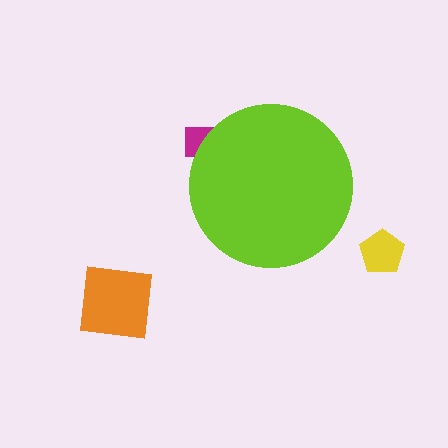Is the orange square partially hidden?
No, the orange square is fully visible.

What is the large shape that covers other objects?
A lime circle.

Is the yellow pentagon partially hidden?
No, the yellow pentagon is fully visible.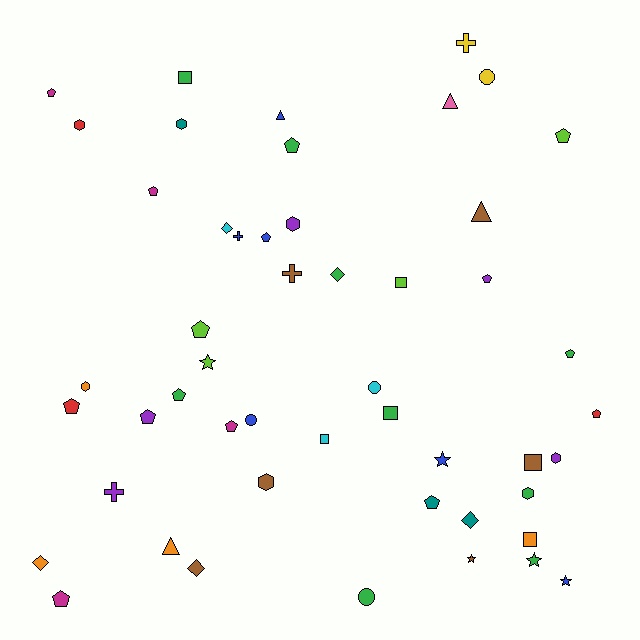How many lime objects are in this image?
There are 4 lime objects.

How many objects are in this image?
There are 50 objects.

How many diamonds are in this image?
There are 5 diamonds.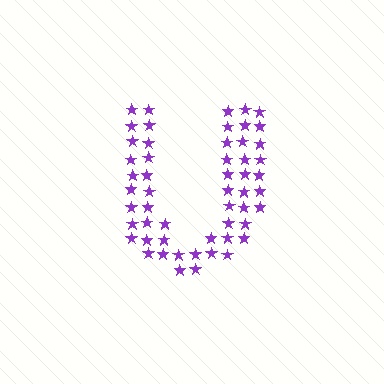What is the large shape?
The large shape is the letter U.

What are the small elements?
The small elements are stars.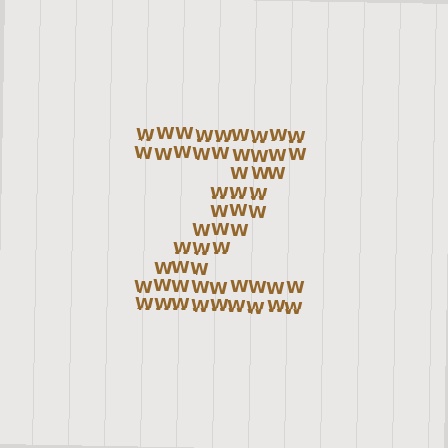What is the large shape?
The large shape is the letter Z.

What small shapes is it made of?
It is made of small letter W's.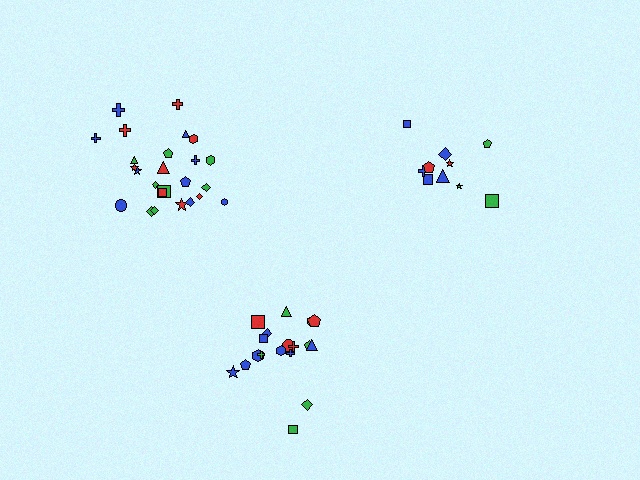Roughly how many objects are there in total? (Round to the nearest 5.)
Roughly 55 objects in total.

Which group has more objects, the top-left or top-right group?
The top-left group.